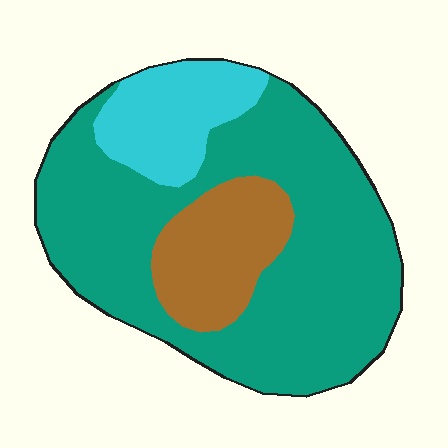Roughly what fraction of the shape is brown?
Brown takes up about one sixth (1/6) of the shape.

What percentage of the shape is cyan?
Cyan takes up less than a quarter of the shape.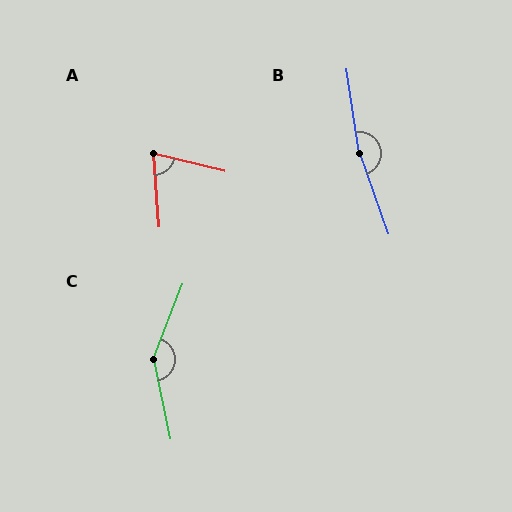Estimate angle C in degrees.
Approximately 147 degrees.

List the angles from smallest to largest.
A (72°), C (147°), B (169°).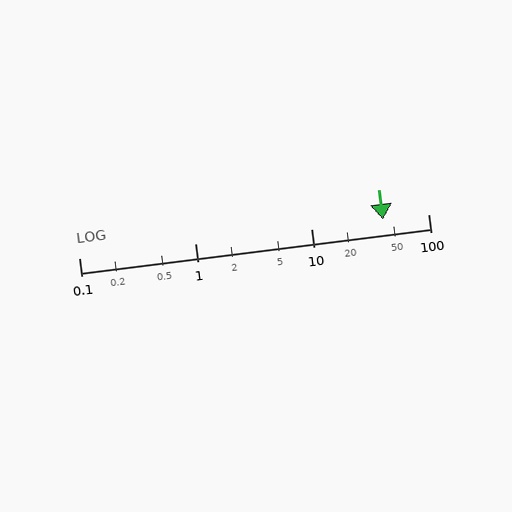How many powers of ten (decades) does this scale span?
The scale spans 3 decades, from 0.1 to 100.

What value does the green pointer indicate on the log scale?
The pointer indicates approximately 41.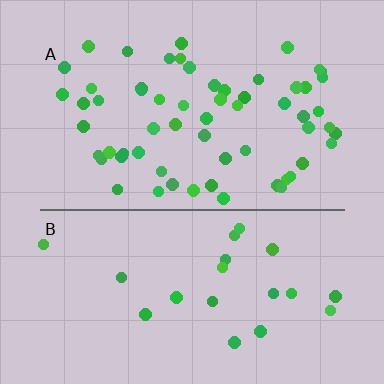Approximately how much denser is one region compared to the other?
Approximately 2.9× — region A over region B.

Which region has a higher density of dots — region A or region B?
A (the top).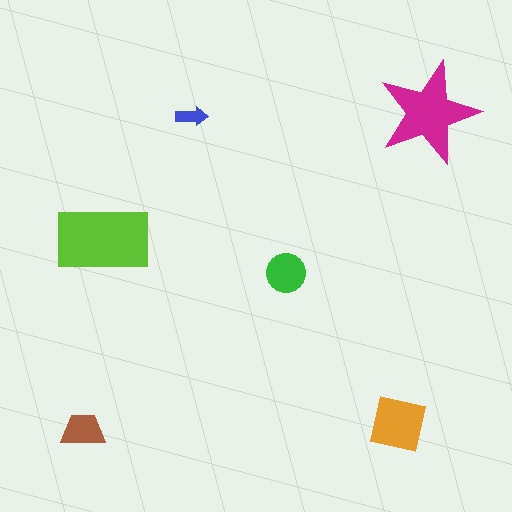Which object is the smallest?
The blue arrow.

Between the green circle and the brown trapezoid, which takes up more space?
The green circle.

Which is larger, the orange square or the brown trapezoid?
The orange square.